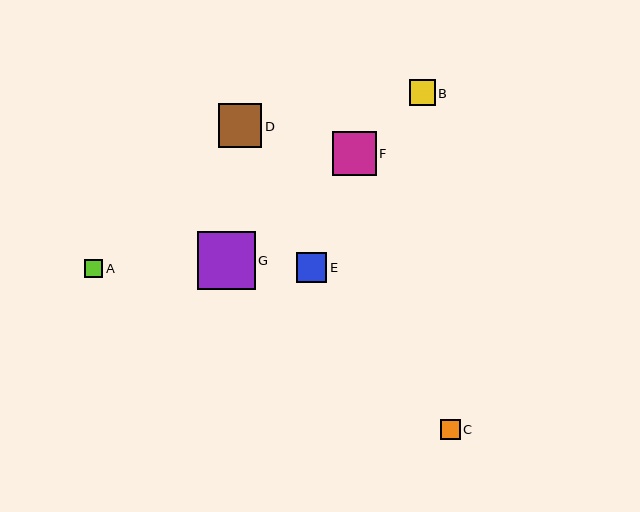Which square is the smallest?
Square A is the smallest with a size of approximately 18 pixels.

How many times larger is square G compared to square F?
Square G is approximately 1.3 times the size of square F.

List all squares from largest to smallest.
From largest to smallest: G, F, D, E, B, C, A.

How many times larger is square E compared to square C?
Square E is approximately 1.5 times the size of square C.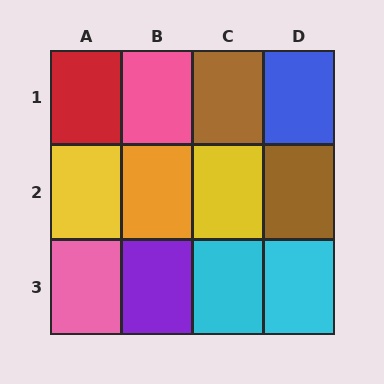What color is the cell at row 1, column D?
Blue.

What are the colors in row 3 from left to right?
Pink, purple, cyan, cyan.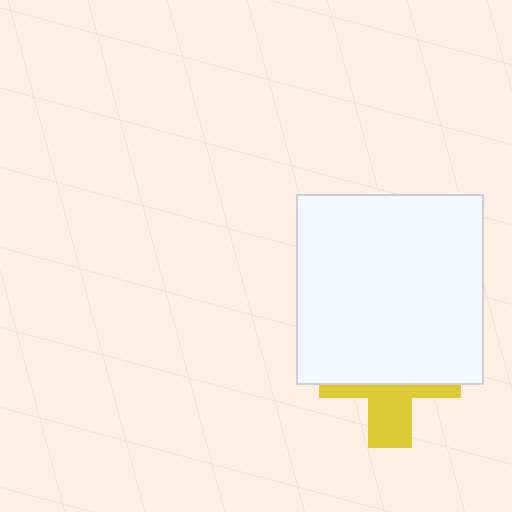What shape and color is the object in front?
The object in front is a white rectangle.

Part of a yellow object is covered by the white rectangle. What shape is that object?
It is a cross.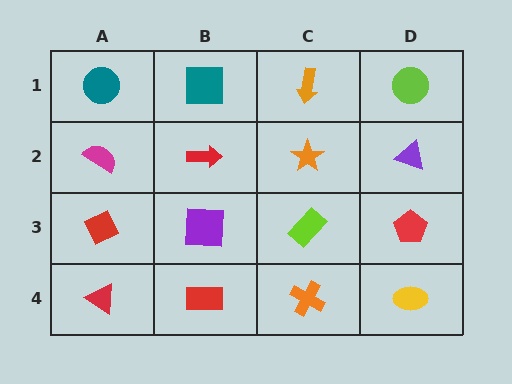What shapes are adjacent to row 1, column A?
A magenta semicircle (row 2, column A), a teal square (row 1, column B).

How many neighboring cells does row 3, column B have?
4.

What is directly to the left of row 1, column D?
An orange arrow.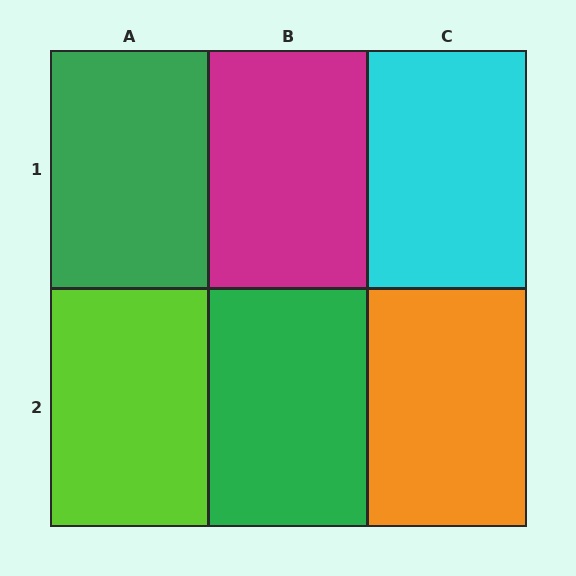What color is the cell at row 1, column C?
Cyan.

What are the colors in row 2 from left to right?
Lime, green, orange.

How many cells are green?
2 cells are green.